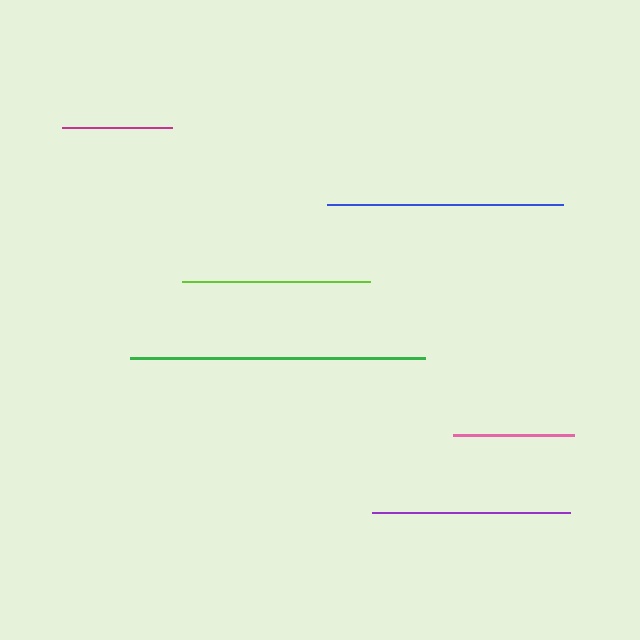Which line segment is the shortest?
The magenta line is the shortest at approximately 110 pixels.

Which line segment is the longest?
The green line is the longest at approximately 295 pixels.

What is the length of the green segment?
The green segment is approximately 295 pixels long.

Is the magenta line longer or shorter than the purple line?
The purple line is longer than the magenta line.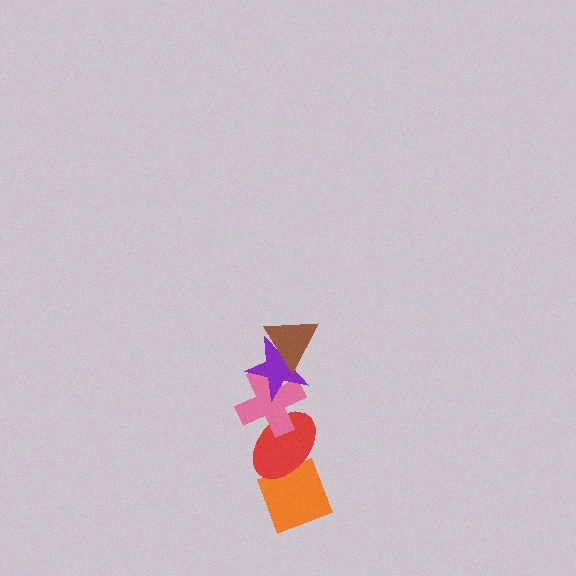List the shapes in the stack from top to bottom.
From top to bottom: the brown triangle, the purple star, the pink cross, the red ellipse, the orange diamond.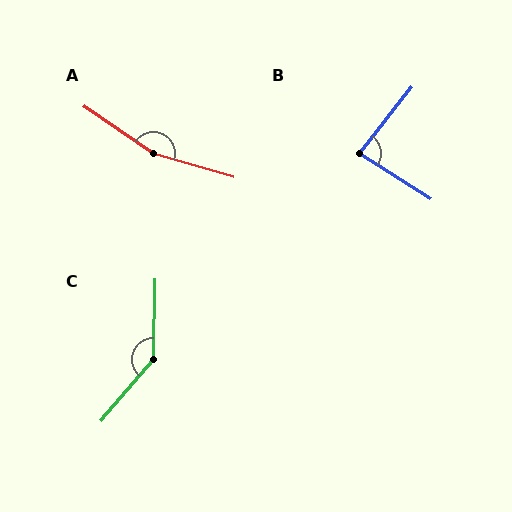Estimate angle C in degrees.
Approximately 141 degrees.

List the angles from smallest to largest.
B (84°), C (141°), A (162°).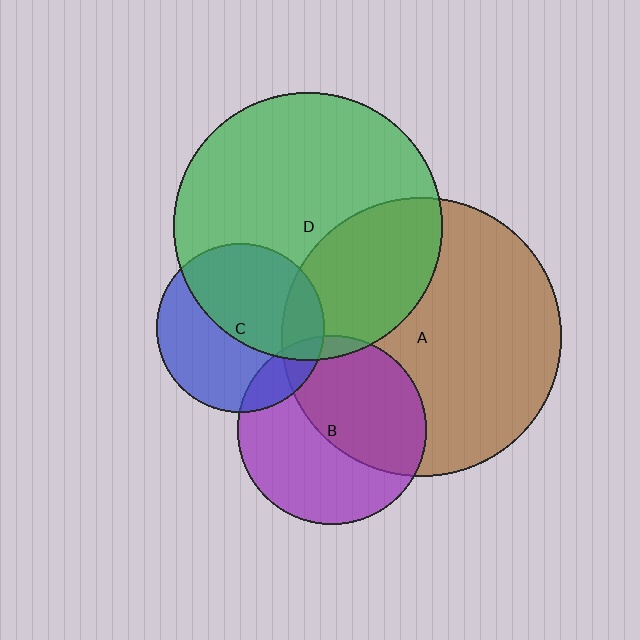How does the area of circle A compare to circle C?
Approximately 2.8 times.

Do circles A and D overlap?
Yes.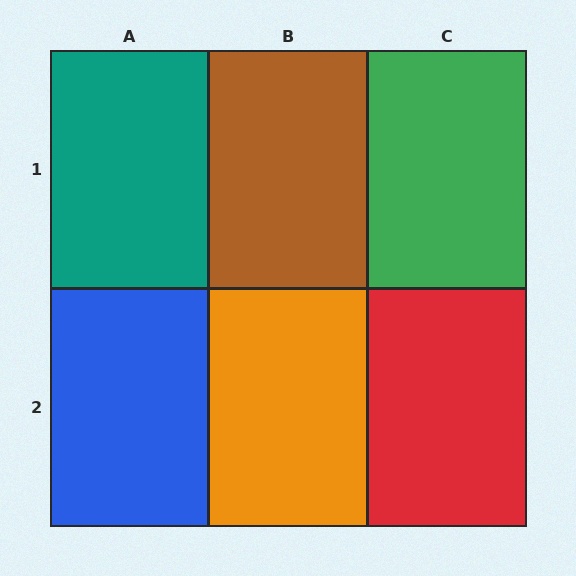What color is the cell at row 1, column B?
Brown.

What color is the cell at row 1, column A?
Teal.